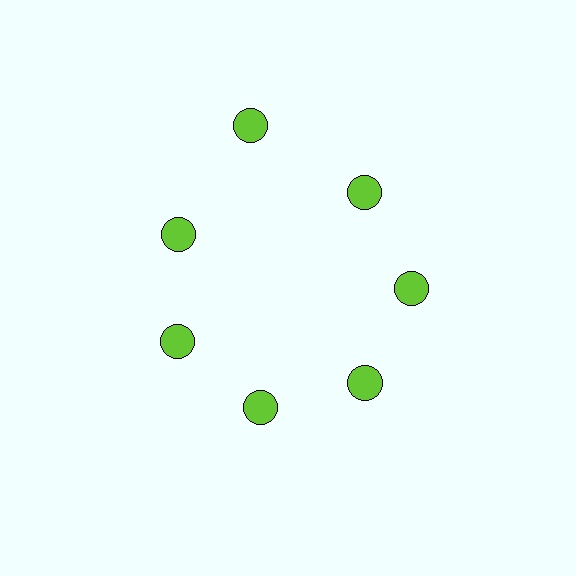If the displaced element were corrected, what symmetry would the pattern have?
It would have 7-fold rotational symmetry — the pattern would map onto itself every 51 degrees.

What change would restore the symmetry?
The symmetry would be restored by moving it inward, back onto the ring so that all 7 circles sit at equal angles and equal distance from the center.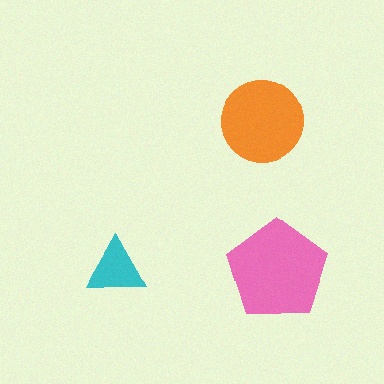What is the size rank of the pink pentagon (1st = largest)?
1st.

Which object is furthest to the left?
The cyan triangle is leftmost.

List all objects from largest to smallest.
The pink pentagon, the orange circle, the cyan triangle.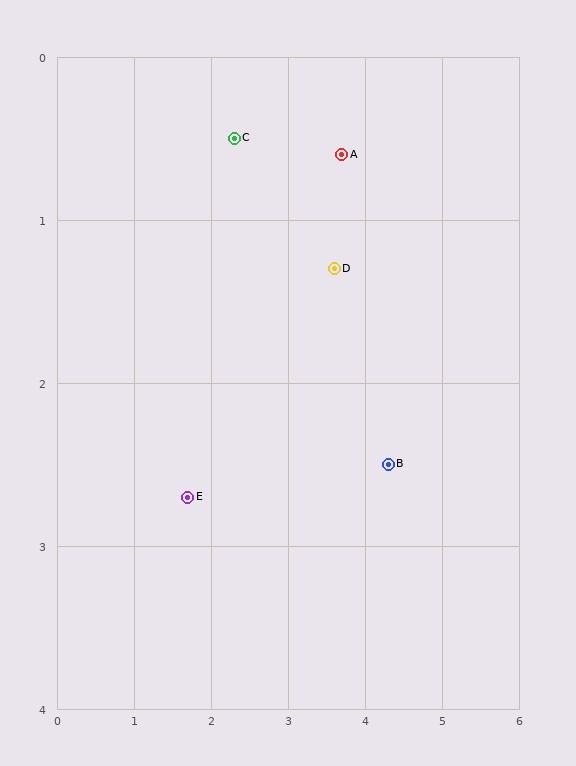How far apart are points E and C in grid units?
Points E and C are about 2.3 grid units apart.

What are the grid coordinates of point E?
Point E is at approximately (1.7, 2.7).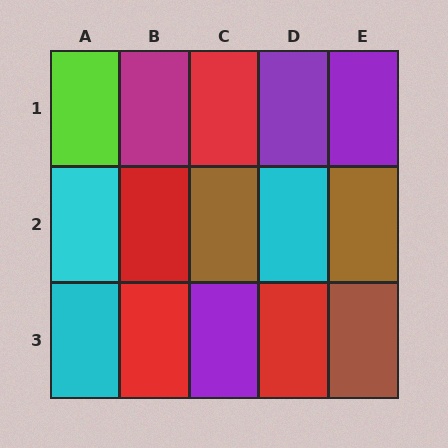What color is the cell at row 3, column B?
Red.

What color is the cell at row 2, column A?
Cyan.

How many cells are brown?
3 cells are brown.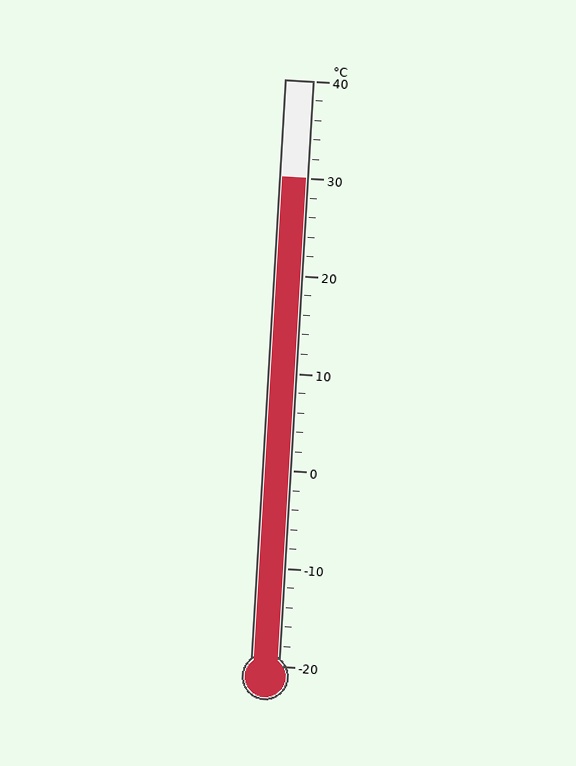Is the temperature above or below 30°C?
The temperature is at 30°C.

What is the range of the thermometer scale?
The thermometer scale ranges from -20°C to 40°C.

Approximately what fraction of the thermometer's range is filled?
The thermometer is filled to approximately 85% of its range.